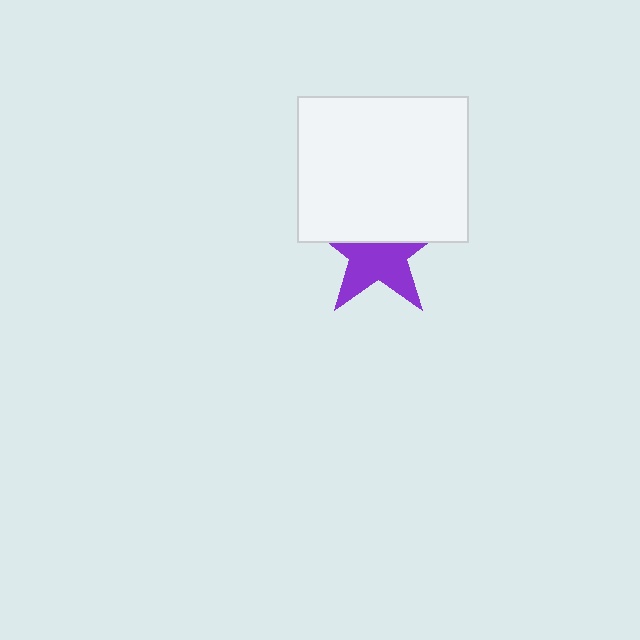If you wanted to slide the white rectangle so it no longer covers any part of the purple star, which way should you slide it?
Slide it up — that is the most direct way to separate the two shapes.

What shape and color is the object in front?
The object in front is a white rectangle.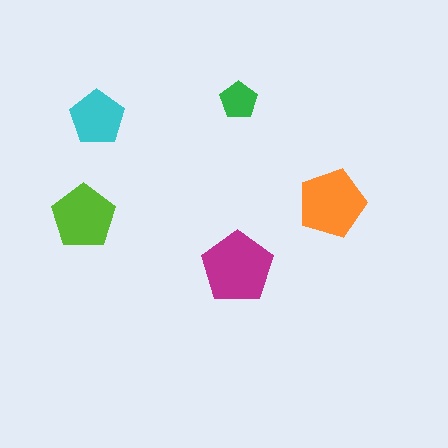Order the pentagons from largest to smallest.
the magenta one, the orange one, the lime one, the cyan one, the green one.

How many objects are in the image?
There are 5 objects in the image.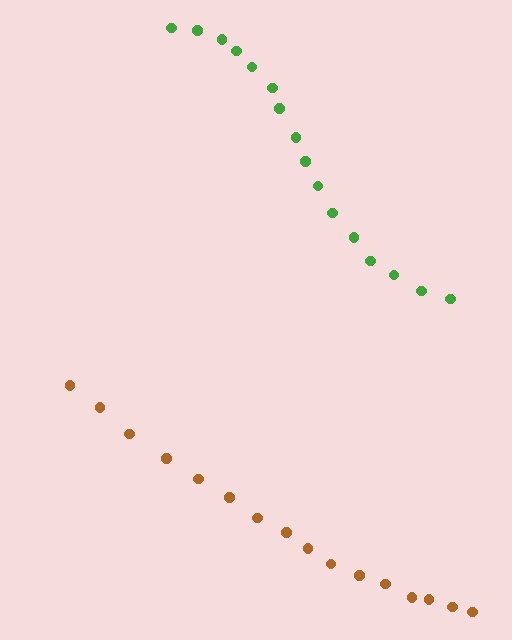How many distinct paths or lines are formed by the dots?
There are 2 distinct paths.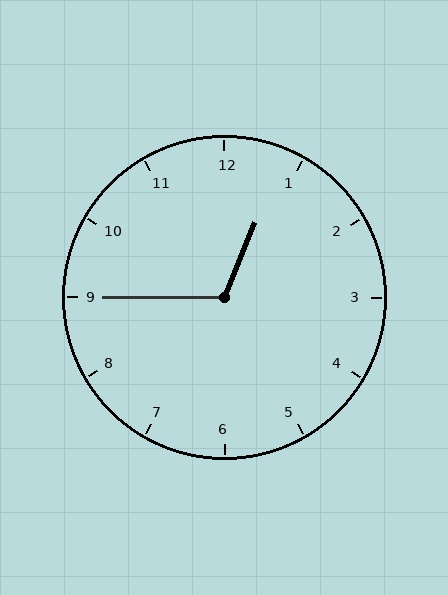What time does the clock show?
12:45.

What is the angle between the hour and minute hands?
Approximately 112 degrees.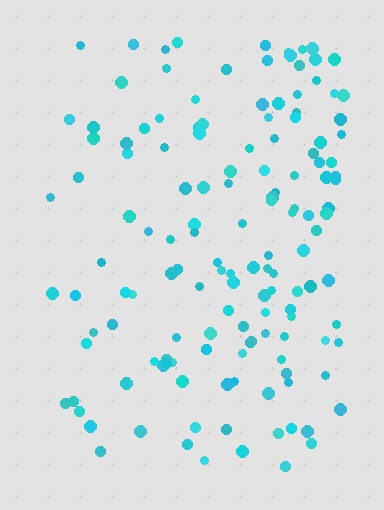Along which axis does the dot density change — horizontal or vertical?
Horizontal.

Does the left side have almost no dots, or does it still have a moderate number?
Still a moderate number, just noticeably fewer than the right.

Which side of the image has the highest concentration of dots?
The right.